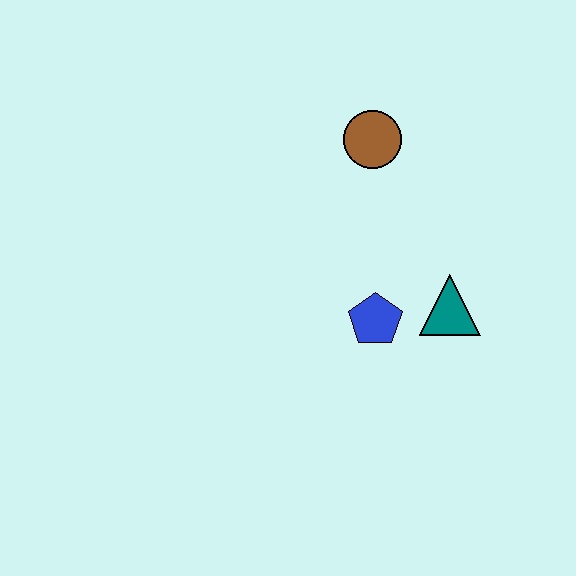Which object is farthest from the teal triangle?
The brown circle is farthest from the teal triangle.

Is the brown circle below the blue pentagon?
No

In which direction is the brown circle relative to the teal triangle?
The brown circle is above the teal triangle.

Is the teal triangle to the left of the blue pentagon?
No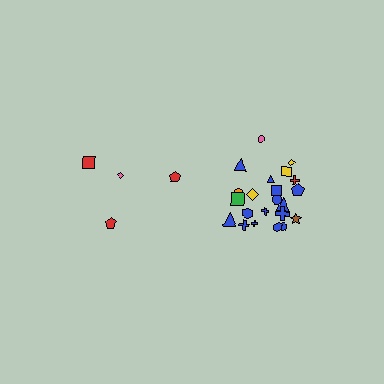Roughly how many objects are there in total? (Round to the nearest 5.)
Roughly 25 objects in total.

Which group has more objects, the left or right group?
The right group.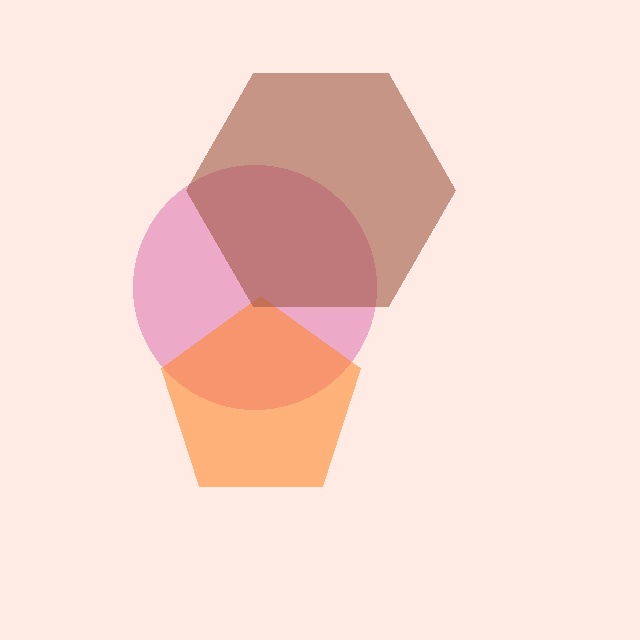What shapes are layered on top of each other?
The layered shapes are: a pink circle, an orange pentagon, a brown hexagon.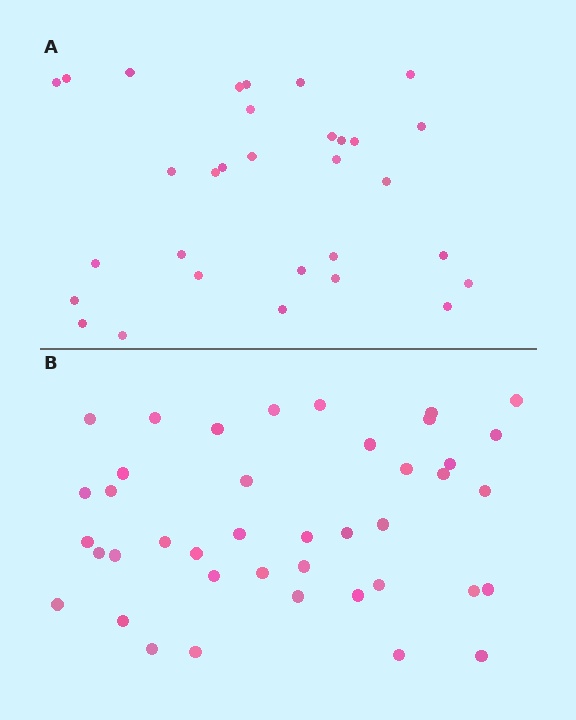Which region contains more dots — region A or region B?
Region B (the bottom region) has more dots.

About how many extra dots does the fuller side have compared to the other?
Region B has roughly 10 or so more dots than region A.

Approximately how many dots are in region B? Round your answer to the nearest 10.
About 40 dots. (The exact count is 41, which rounds to 40.)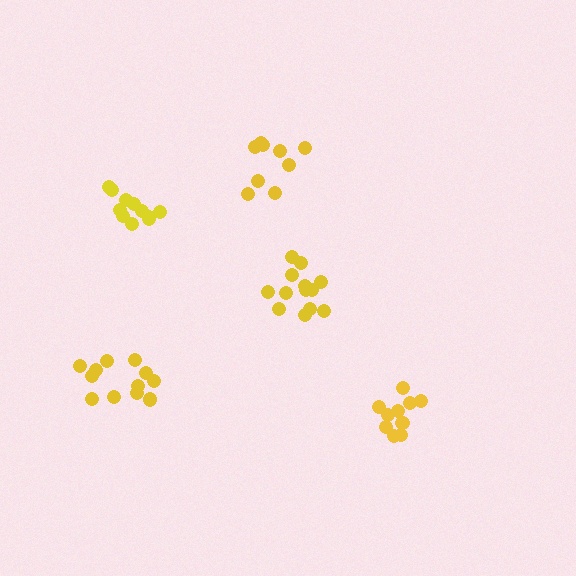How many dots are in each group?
Group 1: 11 dots, Group 2: 13 dots, Group 3: 11 dots, Group 4: 12 dots, Group 5: 9 dots (56 total).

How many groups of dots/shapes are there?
There are 5 groups.